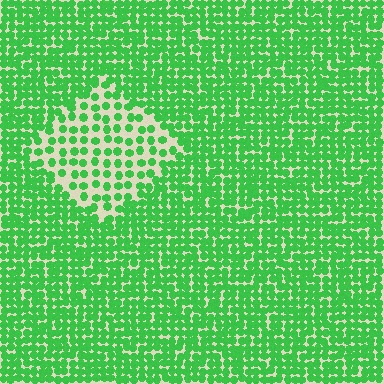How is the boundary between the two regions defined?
The boundary is defined by a change in element density (approximately 2.2x ratio). All elements are the same color, size, and shape.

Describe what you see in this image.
The image contains small green elements arranged at two different densities. A diamond-shaped region is visible where the elements are less densely packed than the surrounding area.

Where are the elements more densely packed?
The elements are more densely packed outside the diamond boundary.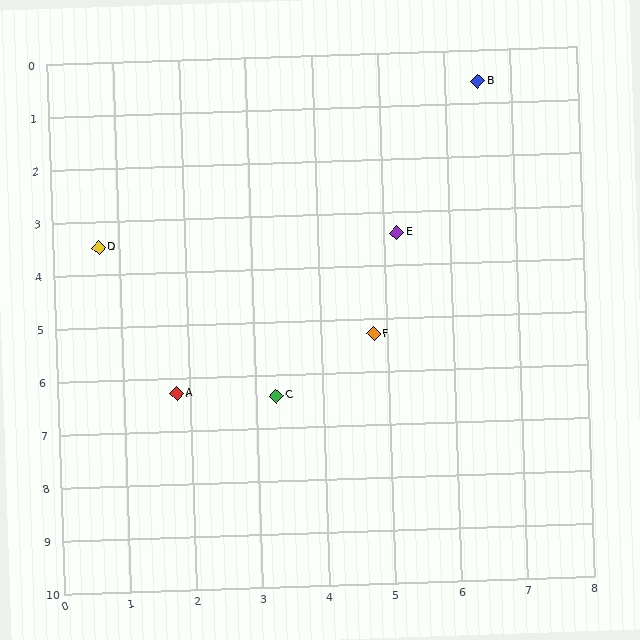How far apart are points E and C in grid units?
Points E and C are about 3.6 grid units apart.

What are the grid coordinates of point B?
Point B is at approximately (6.5, 0.6).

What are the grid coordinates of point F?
Point F is at approximately (4.8, 5.3).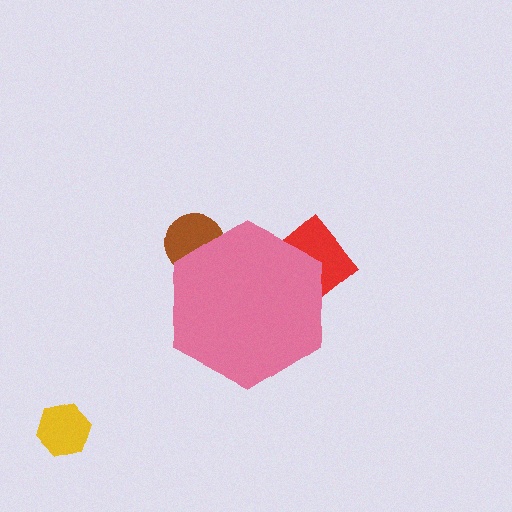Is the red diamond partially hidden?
Yes, the red diamond is partially hidden behind the pink hexagon.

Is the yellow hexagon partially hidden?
No, the yellow hexagon is fully visible.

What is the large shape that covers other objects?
A pink hexagon.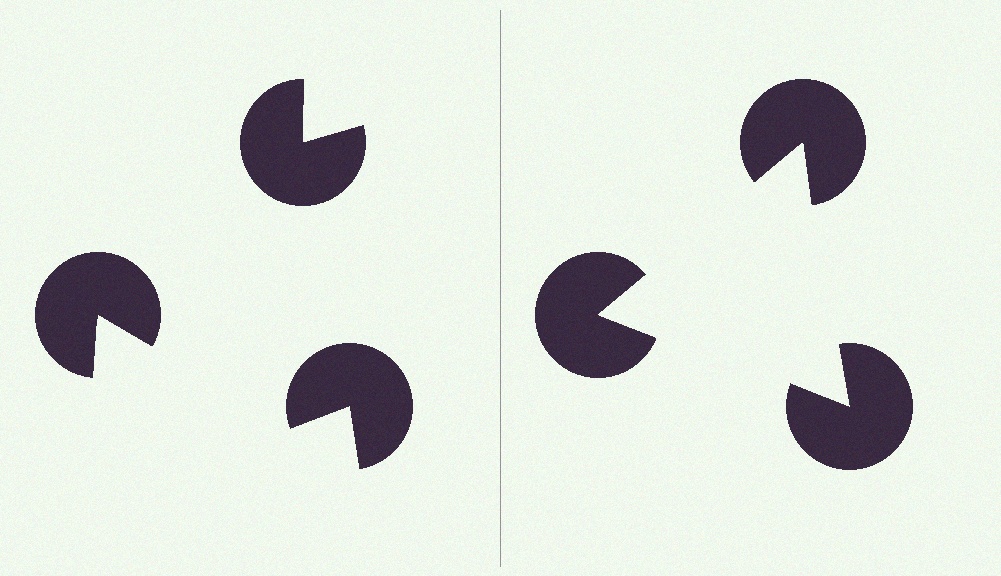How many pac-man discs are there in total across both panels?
6 — 3 on each side.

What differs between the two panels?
The pac-man discs are positioned identically on both sides; only the wedge orientations differ. On the right they align to a triangle; on the left they are misaligned.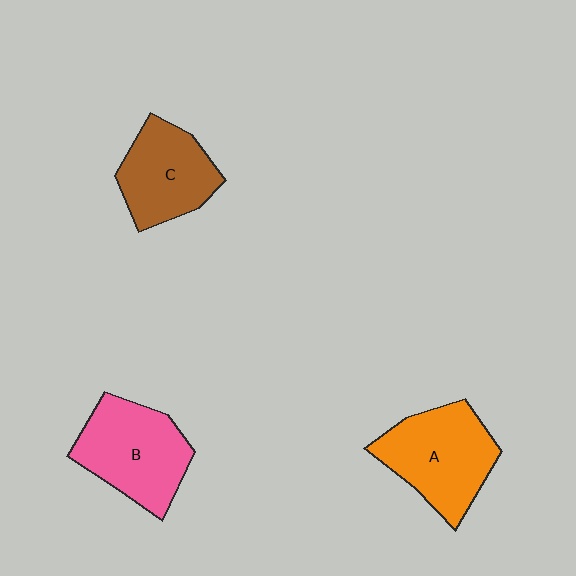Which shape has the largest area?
Shape A (orange).